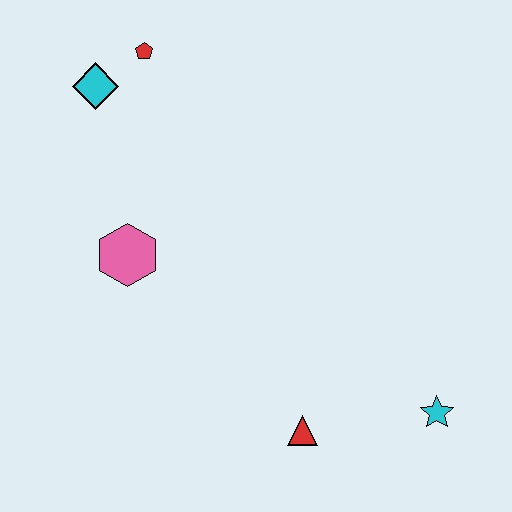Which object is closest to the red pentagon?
The cyan diamond is closest to the red pentagon.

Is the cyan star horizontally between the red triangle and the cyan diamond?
No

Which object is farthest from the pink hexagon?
The cyan star is farthest from the pink hexagon.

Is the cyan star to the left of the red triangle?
No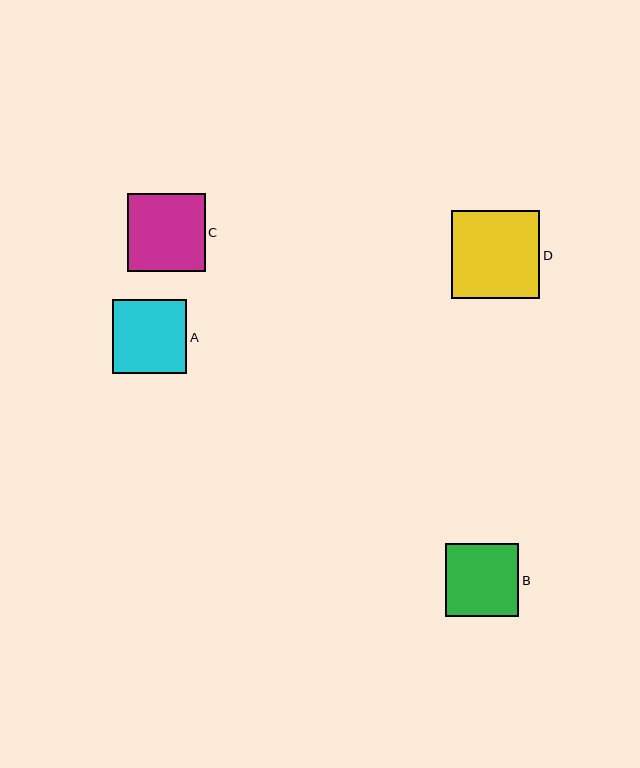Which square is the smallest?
Square B is the smallest with a size of approximately 73 pixels.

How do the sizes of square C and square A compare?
Square C and square A are approximately the same size.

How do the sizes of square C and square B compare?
Square C and square B are approximately the same size.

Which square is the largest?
Square D is the largest with a size of approximately 88 pixels.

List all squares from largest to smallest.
From largest to smallest: D, C, A, B.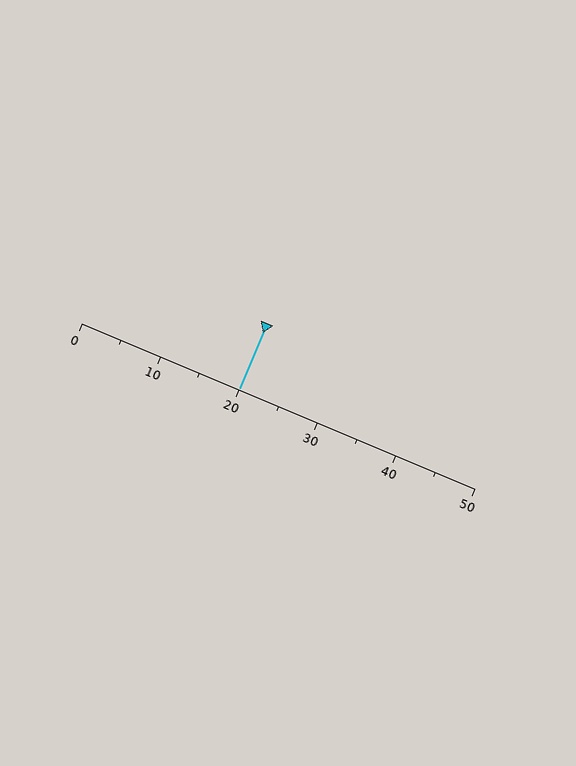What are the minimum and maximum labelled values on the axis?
The axis runs from 0 to 50.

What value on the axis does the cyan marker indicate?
The marker indicates approximately 20.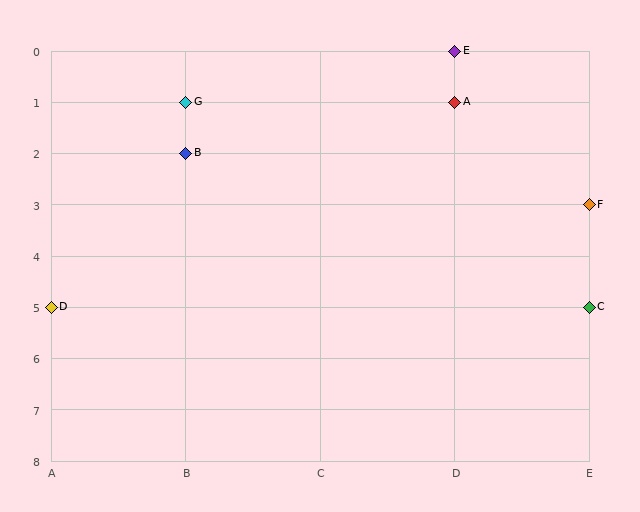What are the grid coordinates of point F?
Point F is at grid coordinates (E, 3).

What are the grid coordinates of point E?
Point E is at grid coordinates (D, 0).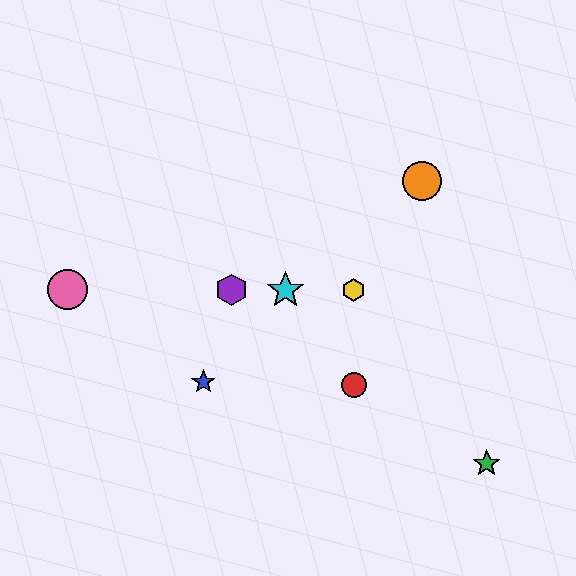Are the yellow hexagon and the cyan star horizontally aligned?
Yes, both are at y≈290.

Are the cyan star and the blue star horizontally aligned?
No, the cyan star is at y≈290 and the blue star is at y≈382.